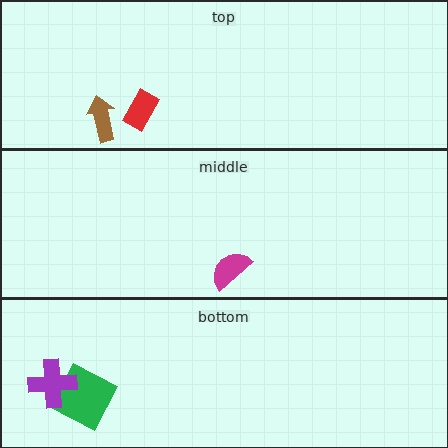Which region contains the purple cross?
The bottom region.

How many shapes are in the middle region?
1.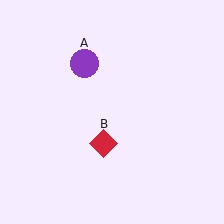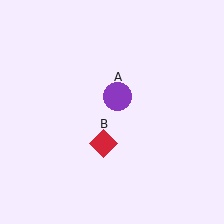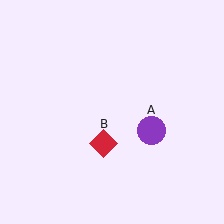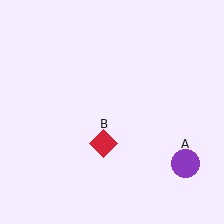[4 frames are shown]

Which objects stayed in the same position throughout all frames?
Red diamond (object B) remained stationary.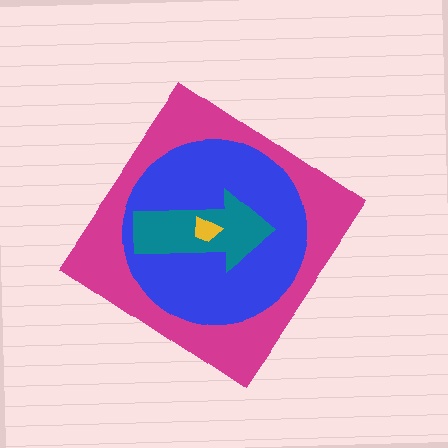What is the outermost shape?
The magenta diamond.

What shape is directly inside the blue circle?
The teal arrow.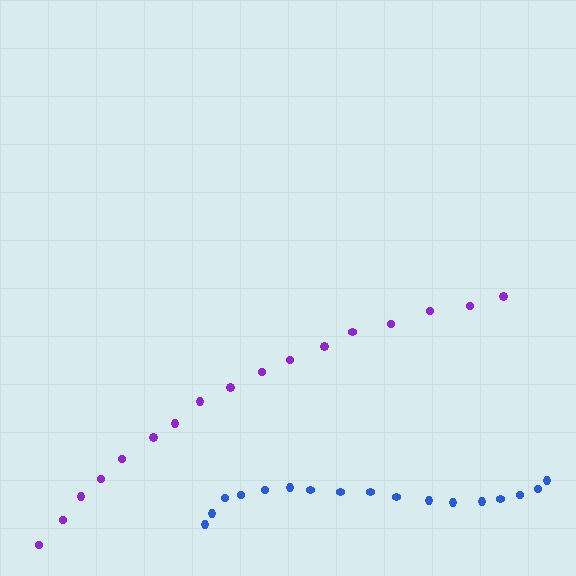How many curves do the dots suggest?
There are 2 distinct paths.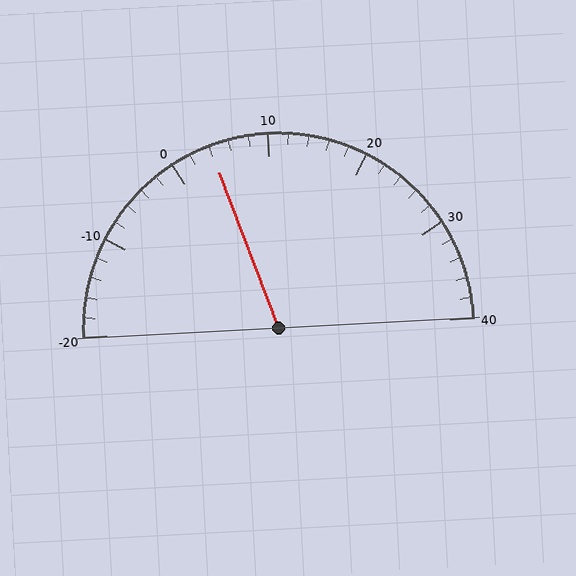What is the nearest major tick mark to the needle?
The nearest major tick mark is 0.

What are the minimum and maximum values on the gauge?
The gauge ranges from -20 to 40.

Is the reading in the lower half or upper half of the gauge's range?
The reading is in the lower half of the range (-20 to 40).